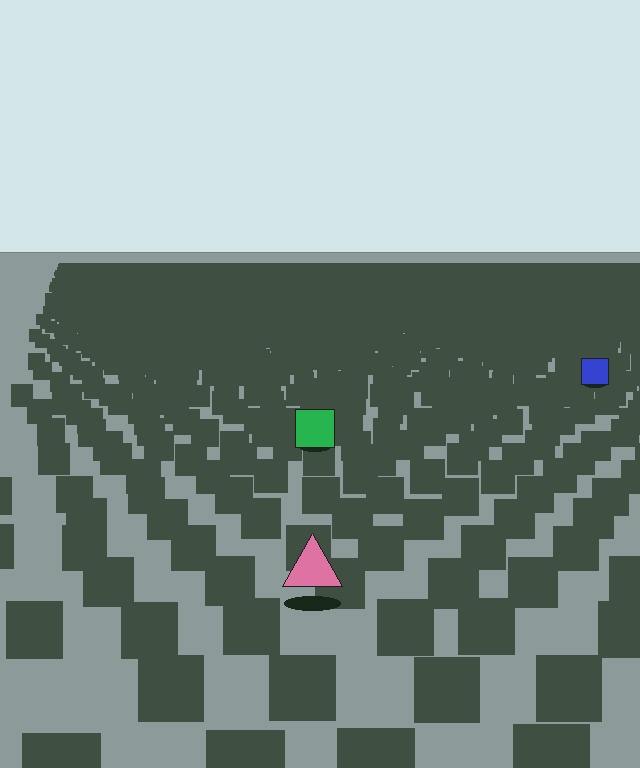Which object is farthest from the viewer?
The blue square is farthest from the viewer. It appears smaller and the ground texture around it is denser.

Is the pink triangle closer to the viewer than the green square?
Yes. The pink triangle is closer — you can tell from the texture gradient: the ground texture is coarser near it.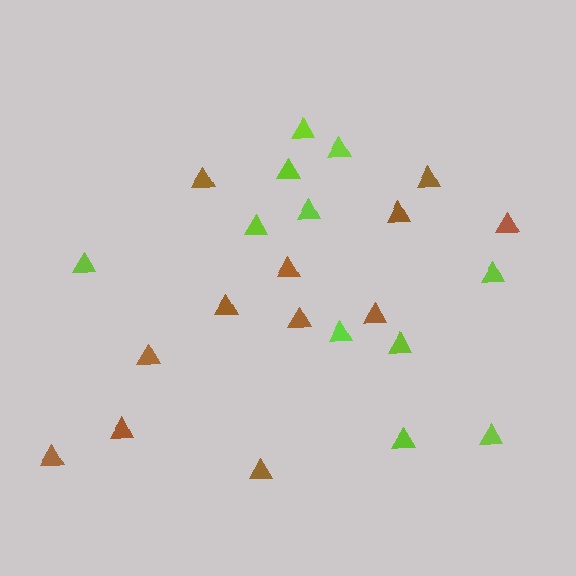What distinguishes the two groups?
There are 2 groups: one group of lime triangles (11) and one group of brown triangles (12).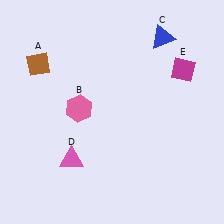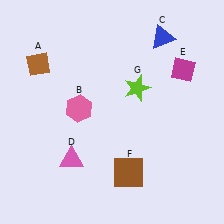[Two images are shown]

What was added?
A brown square (F), a lime star (G) were added in Image 2.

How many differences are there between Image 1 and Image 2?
There are 2 differences between the two images.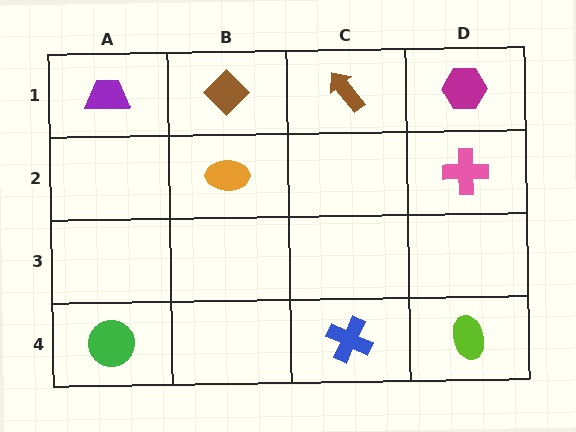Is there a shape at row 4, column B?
No, that cell is empty.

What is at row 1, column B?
A brown diamond.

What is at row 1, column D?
A magenta hexagon.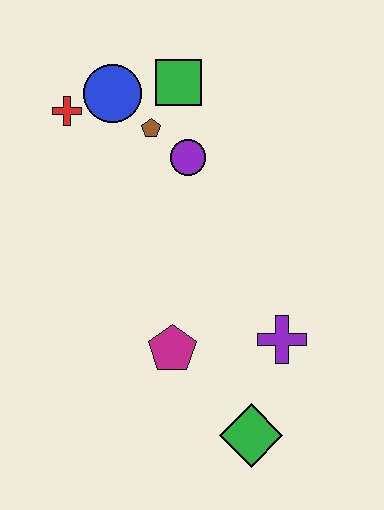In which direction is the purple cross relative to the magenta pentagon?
The purple cross is to the right of the magenta pentagon.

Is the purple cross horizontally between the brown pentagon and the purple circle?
No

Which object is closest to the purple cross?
The green diamond is closest to the purple cross.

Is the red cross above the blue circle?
No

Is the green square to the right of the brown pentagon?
Yes